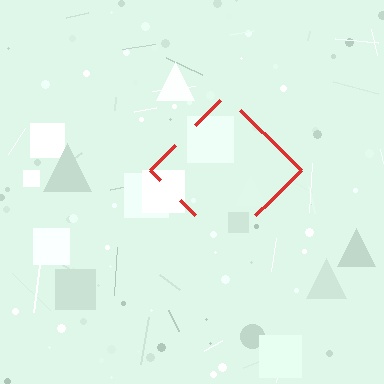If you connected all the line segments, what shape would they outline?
They would outline a diamond.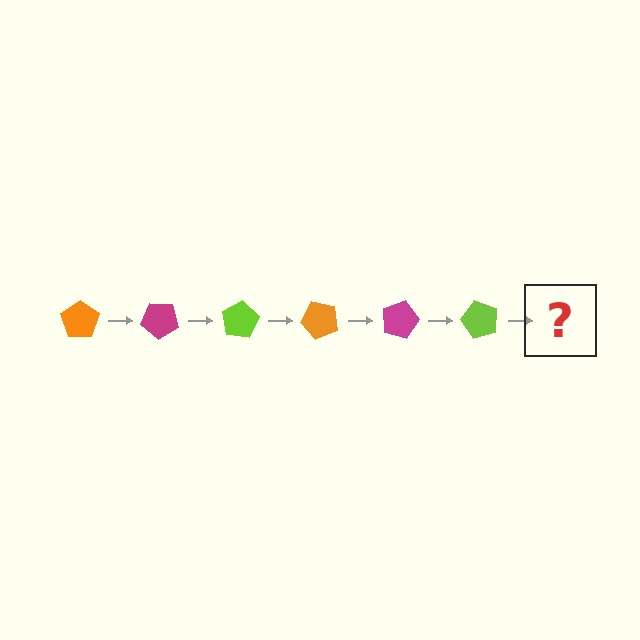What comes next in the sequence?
The next element should be an orange pentagon, rotated 240 degrees from the start.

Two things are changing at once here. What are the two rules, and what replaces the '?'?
The two rules are that it rotates 40 degrees each step and the color cycles through orange, magenta, and lime. The '?' should be an orange pentagon, rotated 240 degrees from the start.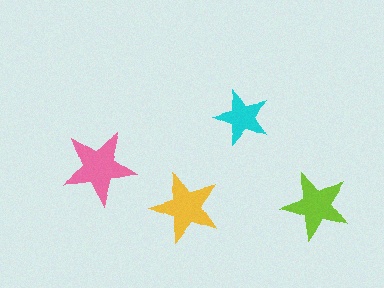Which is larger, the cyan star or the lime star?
The lime one.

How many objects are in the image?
There are 4 objects in the image.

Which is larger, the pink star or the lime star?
The pink one.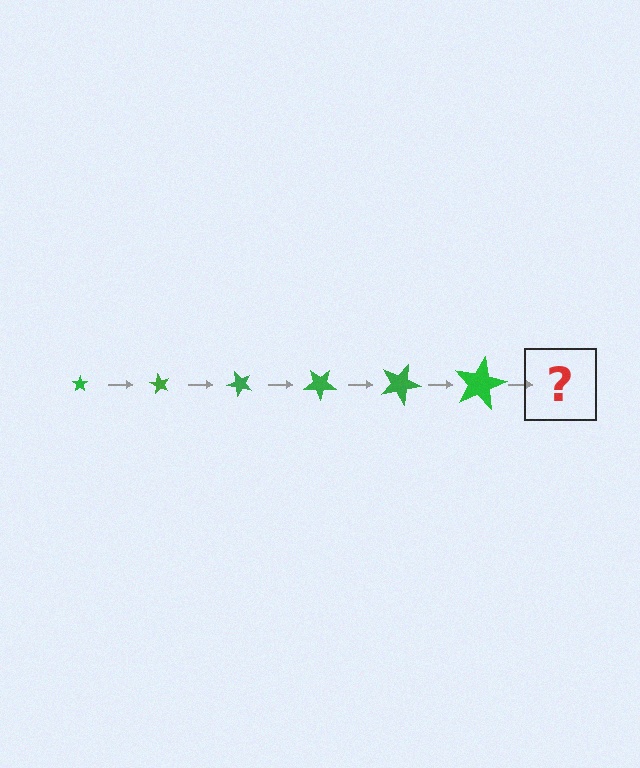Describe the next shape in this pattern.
It should be a star, larger than the previous one and rotated 360 degrees from the start.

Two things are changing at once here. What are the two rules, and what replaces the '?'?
The two rules are that the star grows larger each step and it rotates 60 degrees each step. The '?' should be a star, larger than the previous one and rotated 360 degrees from the start.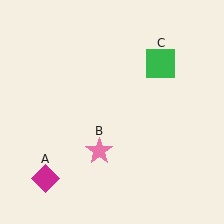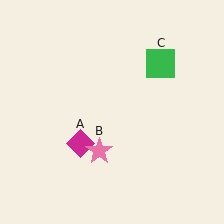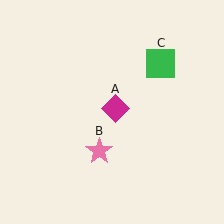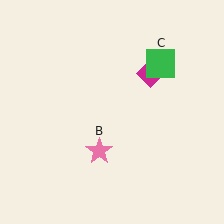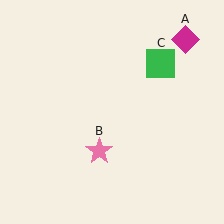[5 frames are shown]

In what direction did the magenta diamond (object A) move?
The magenta diamond (object A) moved up and to the right.